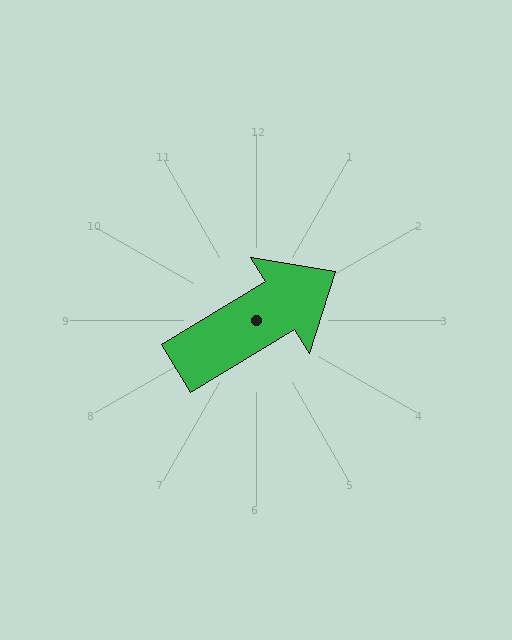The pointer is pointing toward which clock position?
Roughly 2 o'clock.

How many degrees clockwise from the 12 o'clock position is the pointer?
Approximately 59 degrees.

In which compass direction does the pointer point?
Northeast.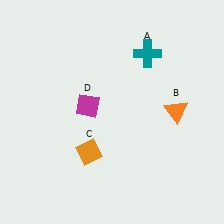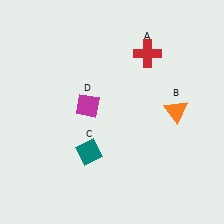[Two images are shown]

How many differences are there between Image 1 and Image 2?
There are 2 differences between the two images.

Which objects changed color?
A changed from teal to red. C changed from orange to teal.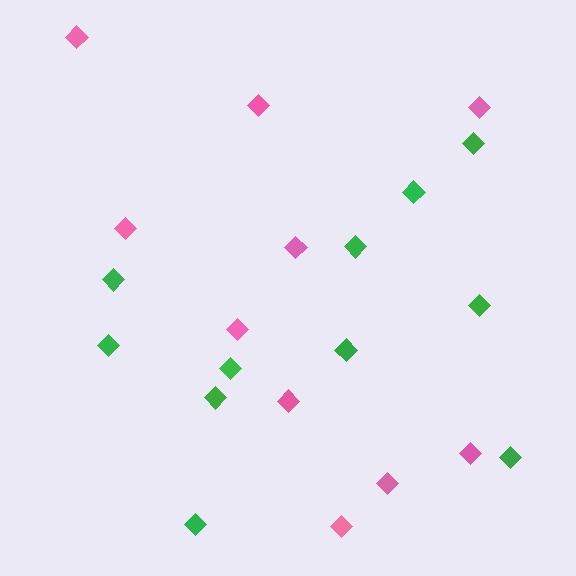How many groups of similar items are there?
There are 2 groups: one group of pink diamonds (10) and one group of green diamonds (11).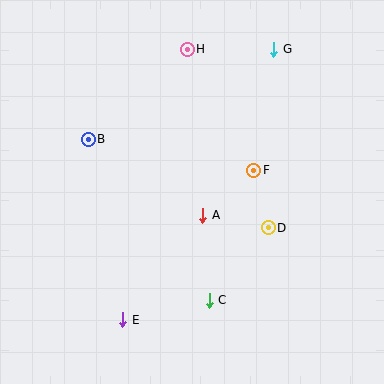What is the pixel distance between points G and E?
The distance between G and E is 310 pixels.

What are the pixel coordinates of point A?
Point A is at (202, 215).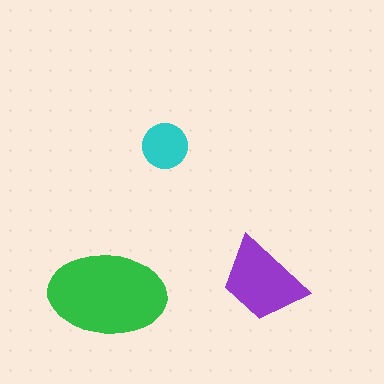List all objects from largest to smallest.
The green ellipse, the purple trapezoid, the cyan circle.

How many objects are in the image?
There are 3 objects in the image.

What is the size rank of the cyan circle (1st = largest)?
3rd.